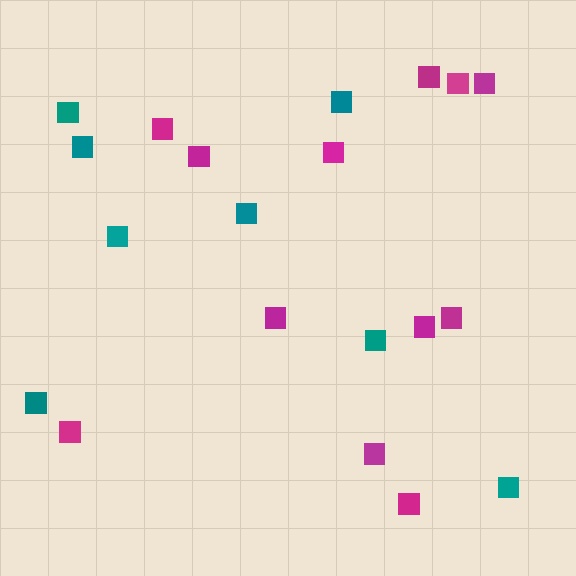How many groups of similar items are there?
There are 2 groups: one group of magenta squares (12) and one group of teal squares (8).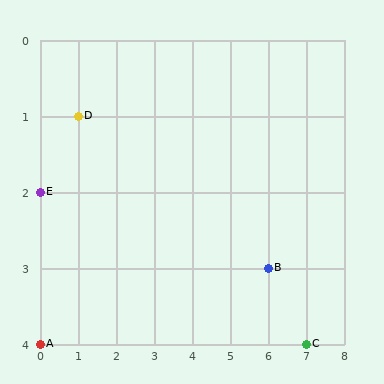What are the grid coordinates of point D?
Point D is at grid coordinates (1, 1).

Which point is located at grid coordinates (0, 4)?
Point A is at (0, 4).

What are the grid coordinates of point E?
Point E is at grid coordinates (0, 2).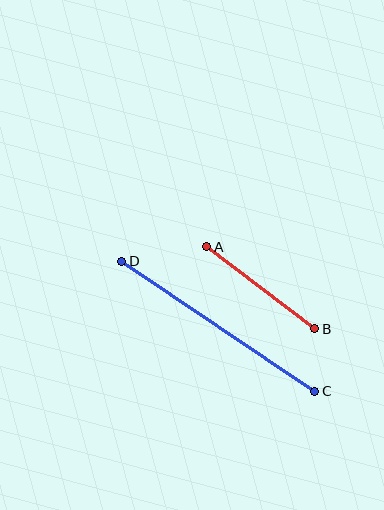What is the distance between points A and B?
The distance is approximately 136 pixels.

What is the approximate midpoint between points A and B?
The midpoint is at approximately (261, 288) pixels.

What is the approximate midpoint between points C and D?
The midpoint is at approximately (218, 326) pixels.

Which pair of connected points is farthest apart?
Points C and D are farthest apart.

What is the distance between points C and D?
The distance is approximately 233 pixels.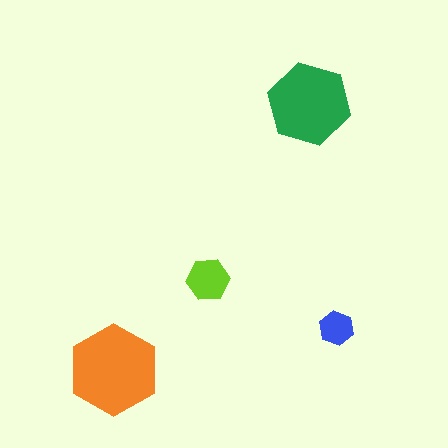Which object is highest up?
The green hexagon is topmost.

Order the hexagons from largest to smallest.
the orange one, the green one, the lime one, the blue one.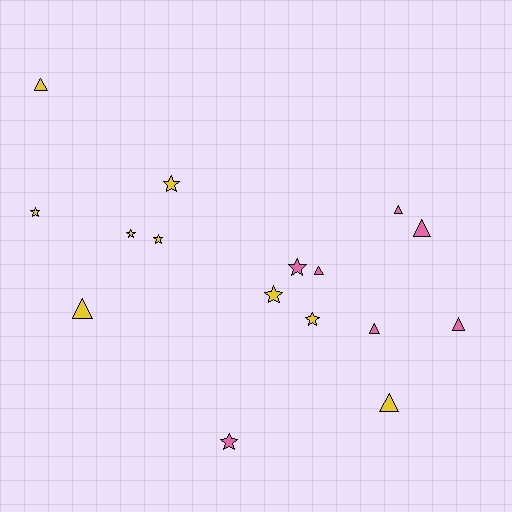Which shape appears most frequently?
Star, with 8 objects.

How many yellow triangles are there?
There are 3 yellow triangles.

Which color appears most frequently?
Yellow, with 9 objects.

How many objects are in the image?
There are 16 objects.